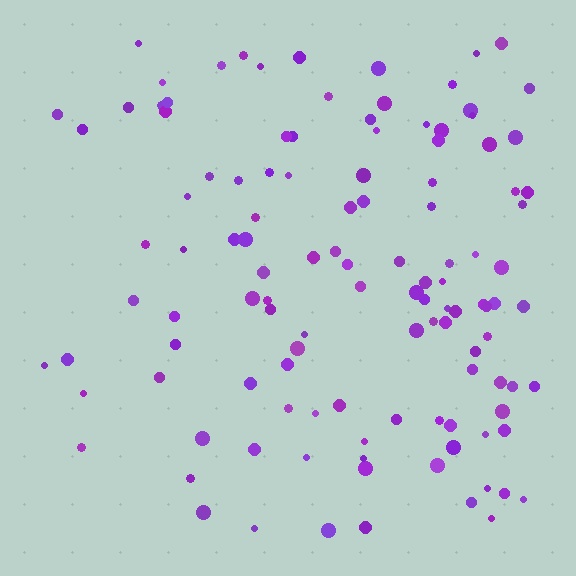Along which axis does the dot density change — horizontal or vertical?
Horizontal.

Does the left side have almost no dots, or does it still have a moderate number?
Still a moderate number, just noticeably fewer than the right.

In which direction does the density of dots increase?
From left to right, with the right side densest.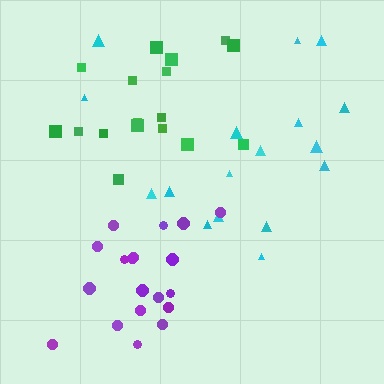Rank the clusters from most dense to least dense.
purple, green, cyan.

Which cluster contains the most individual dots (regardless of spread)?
Purple (19).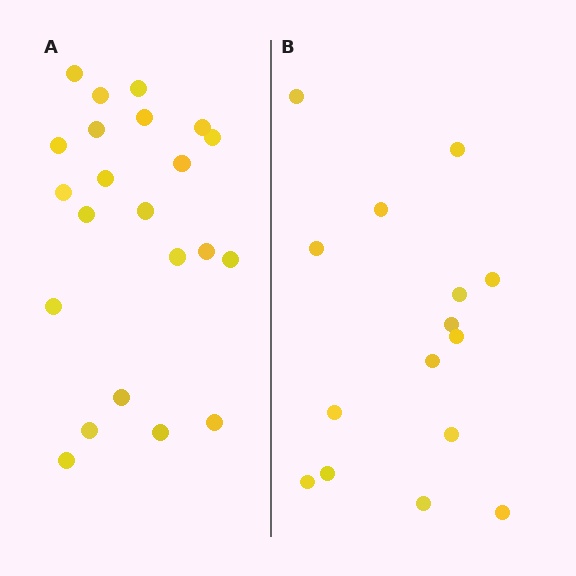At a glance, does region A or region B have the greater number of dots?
Region A (the left region) has more dots.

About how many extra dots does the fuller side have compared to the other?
Region A has roughly 8 or so more dots than region B.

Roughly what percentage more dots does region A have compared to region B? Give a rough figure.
About 45% more.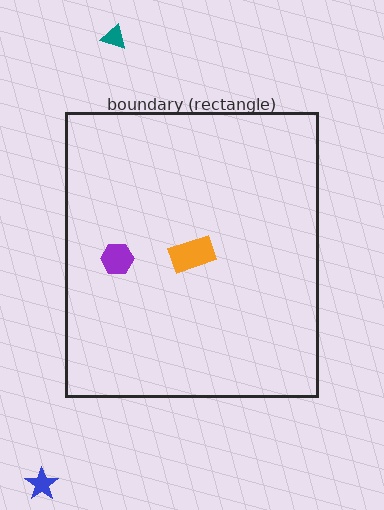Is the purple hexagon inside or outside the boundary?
Inside.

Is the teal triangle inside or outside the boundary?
Outside.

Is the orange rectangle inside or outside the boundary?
Inside.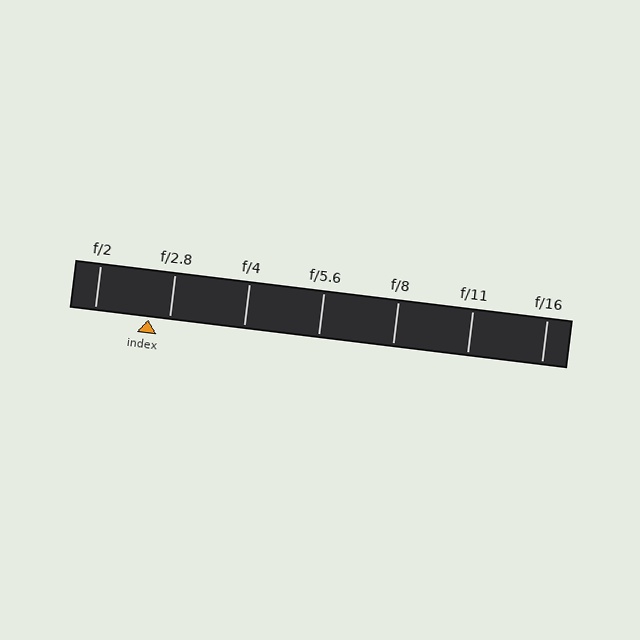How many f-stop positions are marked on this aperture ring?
There are 7 f-stop positions marked.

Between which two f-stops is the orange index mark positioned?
The index mark is between f/2 and f/2.8.